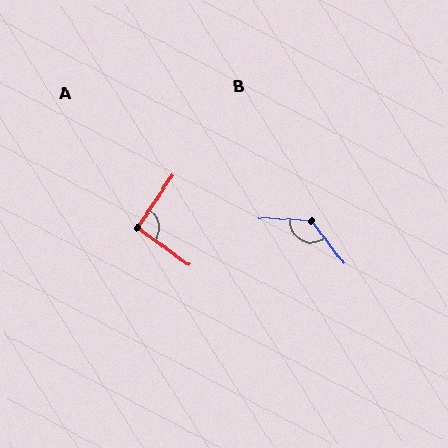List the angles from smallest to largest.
A (92°), B (130°).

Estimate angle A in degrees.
Approximately 92 degrees.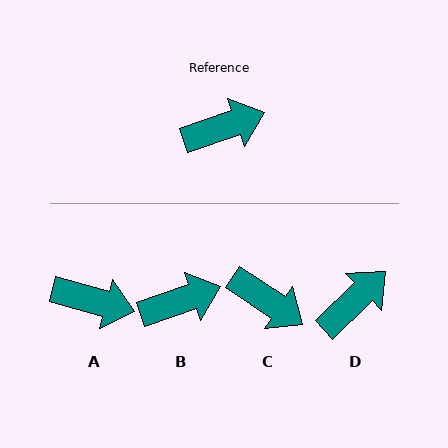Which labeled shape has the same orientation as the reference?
B.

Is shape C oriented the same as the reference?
No, it is off by about 52 degrees.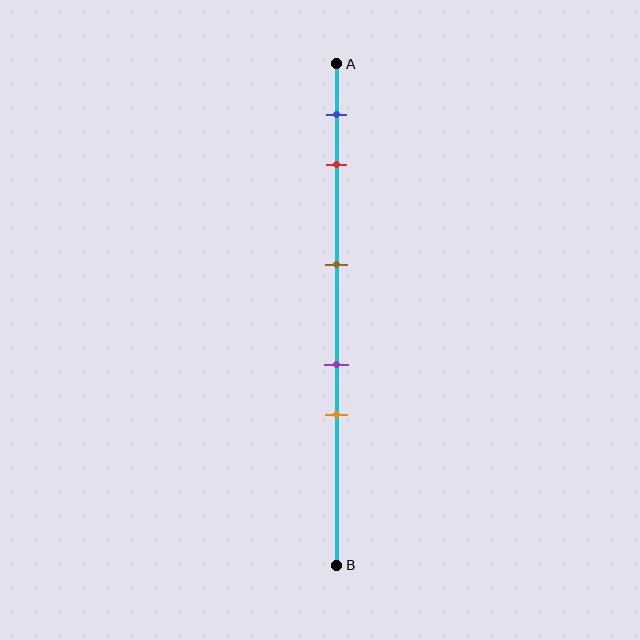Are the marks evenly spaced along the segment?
No, the marks are not evenly spaced.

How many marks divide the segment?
There are 5 marks dividing the segment.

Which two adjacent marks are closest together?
The purple and orange marks are the closest adjacent pair.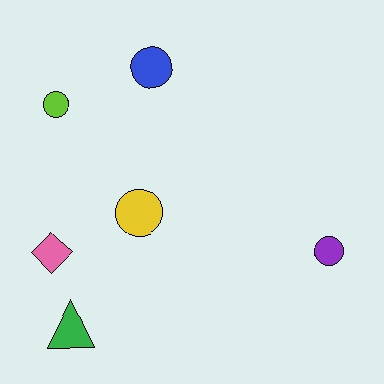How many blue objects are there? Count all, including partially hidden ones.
There is 1 blue object.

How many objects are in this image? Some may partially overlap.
There are 6 objects.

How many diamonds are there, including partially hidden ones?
There is 1 diamond.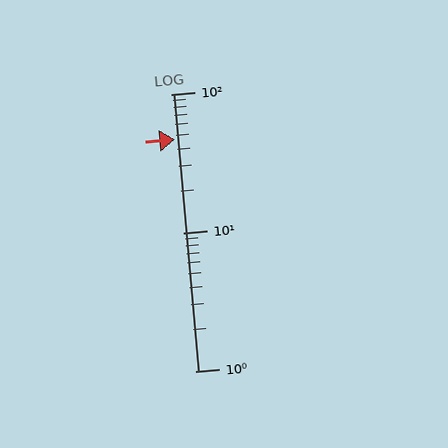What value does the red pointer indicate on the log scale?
The pointer indicates approximately 47.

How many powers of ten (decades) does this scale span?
The scale spans 2 decades, from 1 to 100.